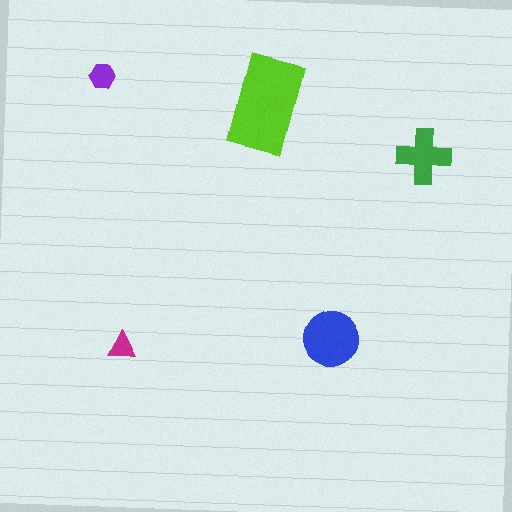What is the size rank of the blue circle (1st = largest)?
2nd.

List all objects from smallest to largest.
The magenta triangle, the purple hexagon, the green cross, the blue circle, the lime rectangle.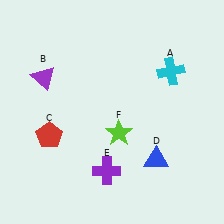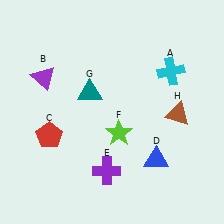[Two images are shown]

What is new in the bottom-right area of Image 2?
A brown triangle (H) was added in the bottom-right area of Image 2.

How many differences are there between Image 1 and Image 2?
There are 2 differences between the two images.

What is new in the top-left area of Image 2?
A teal triangle (G) was added in the top-left area of Image 2.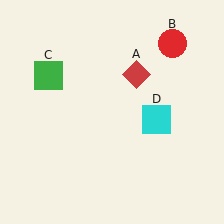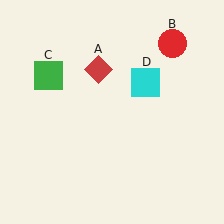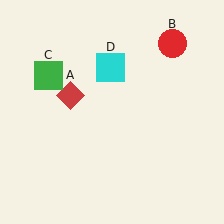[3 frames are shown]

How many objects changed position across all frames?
2 objects changed position: red diamond (object A), cyan square (object D).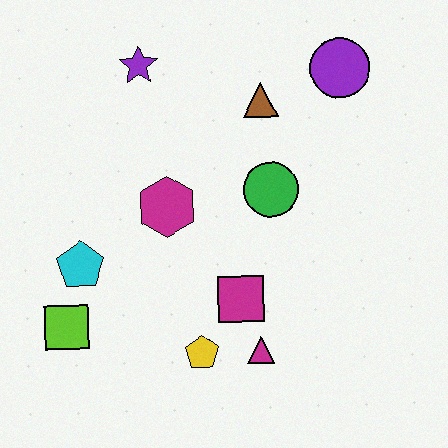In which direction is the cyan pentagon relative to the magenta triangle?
The cyan pentagon is to the left of the magenta triangle.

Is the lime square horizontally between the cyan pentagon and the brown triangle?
No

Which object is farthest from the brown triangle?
The lime square is farthest from the brown triangle.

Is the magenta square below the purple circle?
Yes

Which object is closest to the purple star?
The brown triangle is closest to the purple star.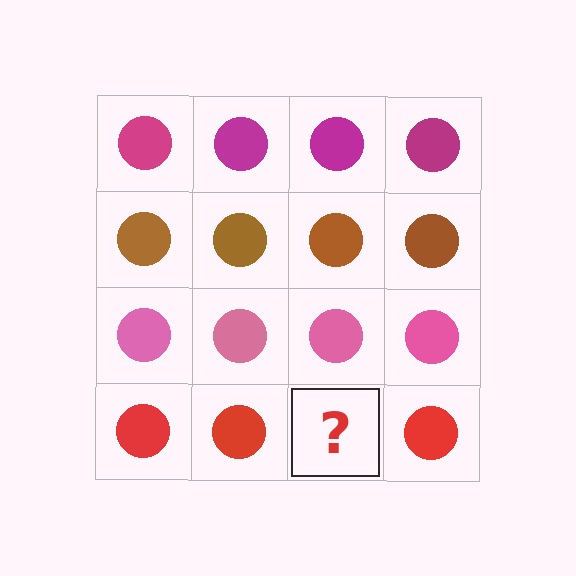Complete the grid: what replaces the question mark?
The question mark should be replaced with a red circle.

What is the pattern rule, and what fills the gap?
The rule is that each row has a consistent color. The gap should be filled with a red circle.